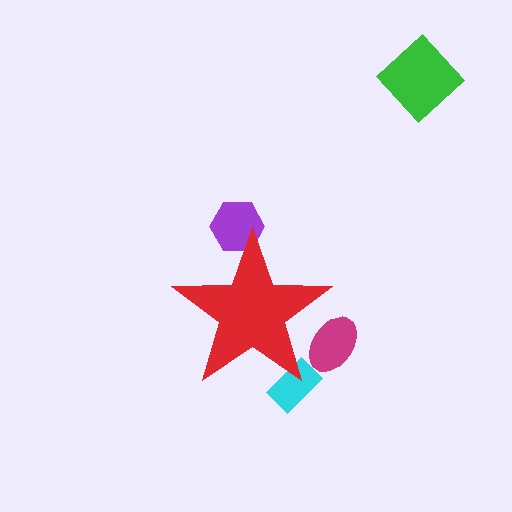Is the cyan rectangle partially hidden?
Yes, the cyan rectangle is partially hidden behind the red star.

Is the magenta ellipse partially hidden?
Yes, the magenta ellipse is partially hidden behind the red star.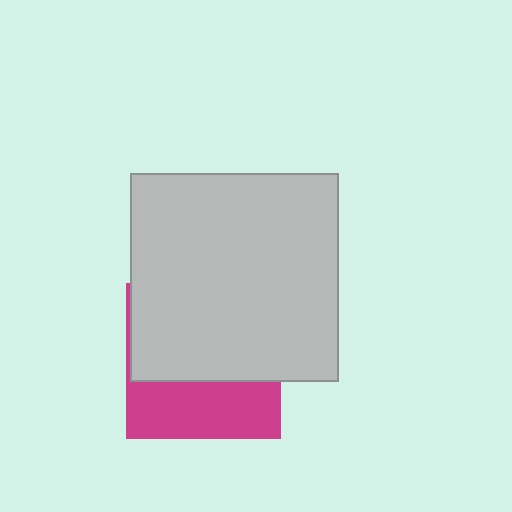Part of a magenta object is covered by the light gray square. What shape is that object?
It is a square.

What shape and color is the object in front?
The object in front is a light gray square.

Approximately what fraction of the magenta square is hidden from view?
Roughly 61% of the magenta square is hidden behind the light gray square.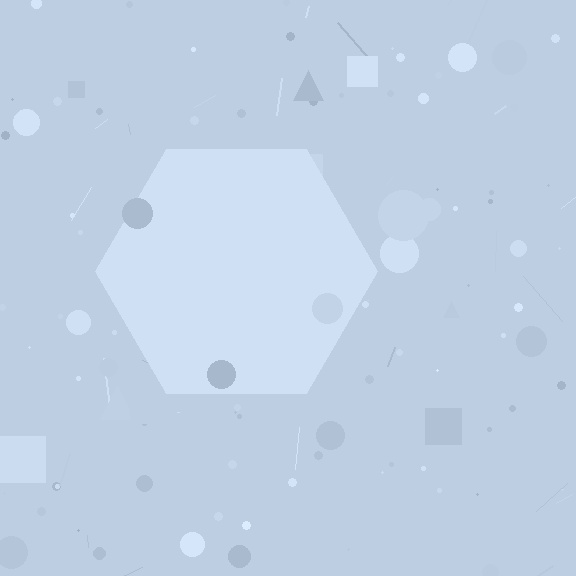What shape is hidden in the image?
A hexagon is hidden in the image.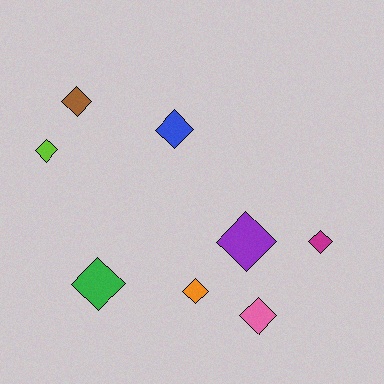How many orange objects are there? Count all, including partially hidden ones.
There is 1 orange object.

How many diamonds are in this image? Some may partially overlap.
There are 8 diamonds.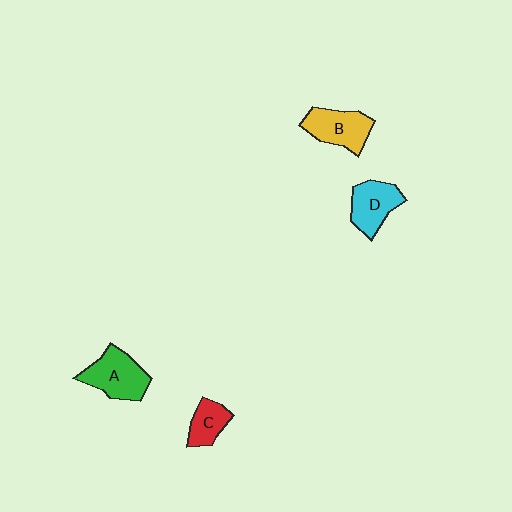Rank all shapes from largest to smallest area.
From largest to smallest: A (green), B (yellow), D (cyan), C (red).